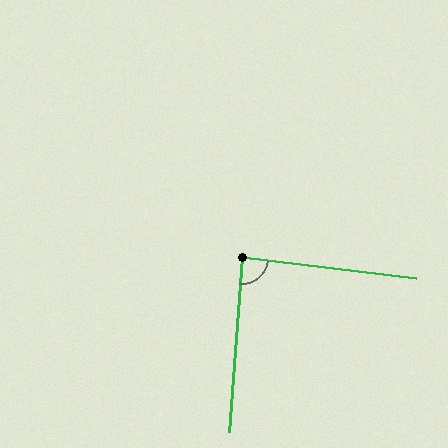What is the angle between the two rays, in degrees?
Approximately 87 degrees.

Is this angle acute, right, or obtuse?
It is approximately a right angle.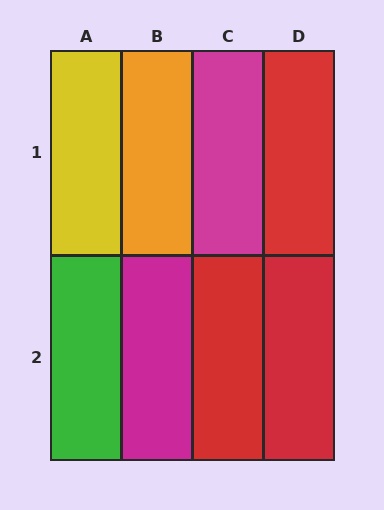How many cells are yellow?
1 cell is yellow.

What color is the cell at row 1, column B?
Orange.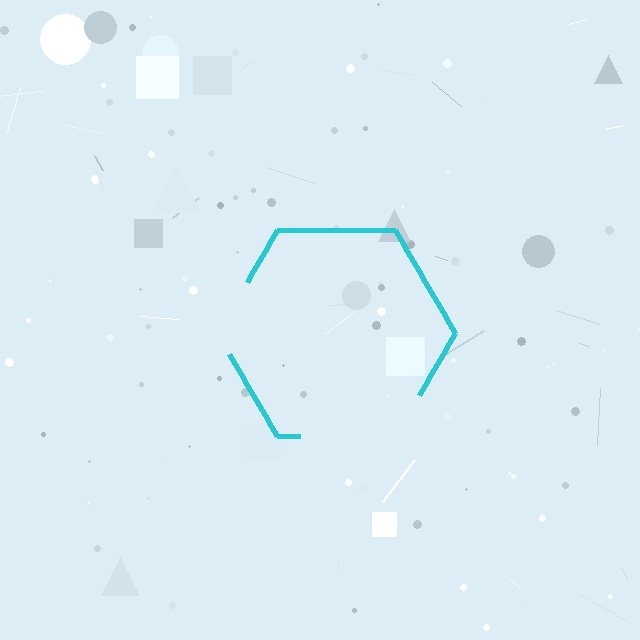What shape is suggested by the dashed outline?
The dashed outline suggests a hexagon.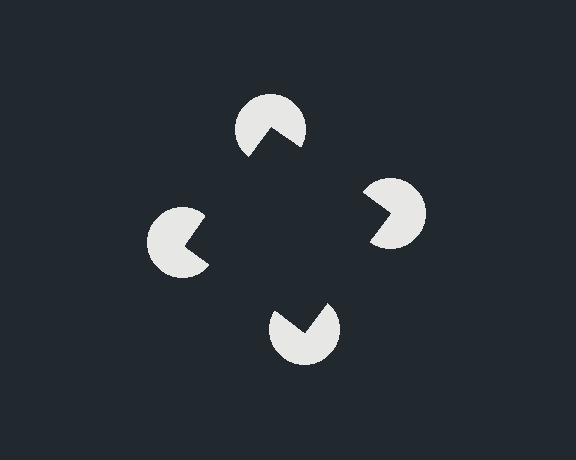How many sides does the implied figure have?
4 sides.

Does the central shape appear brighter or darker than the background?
It typically appears slightly darker than the background, even though no actual brightness change is drawn.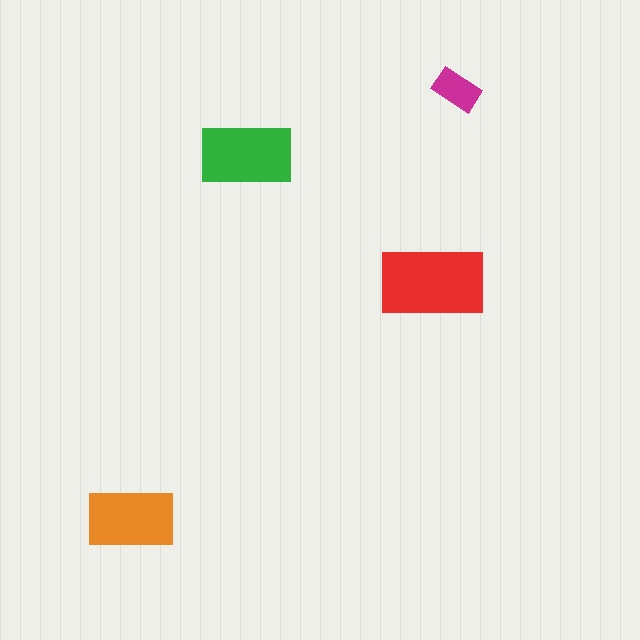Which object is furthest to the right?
The magenta rectangle is rightmost.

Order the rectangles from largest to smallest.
the red one, the green one, the orange one, the magenta one.